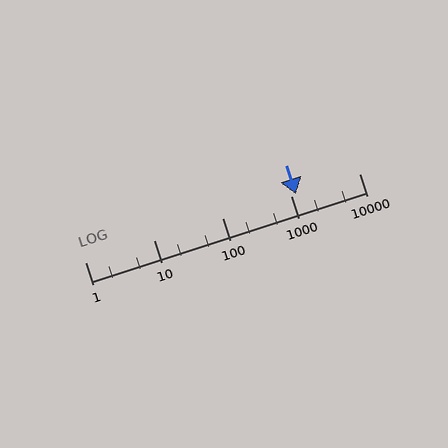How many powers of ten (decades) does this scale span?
The scale spans 4 decades, from 1 to 10000.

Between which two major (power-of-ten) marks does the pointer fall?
The pointer is between 1000 and 10000.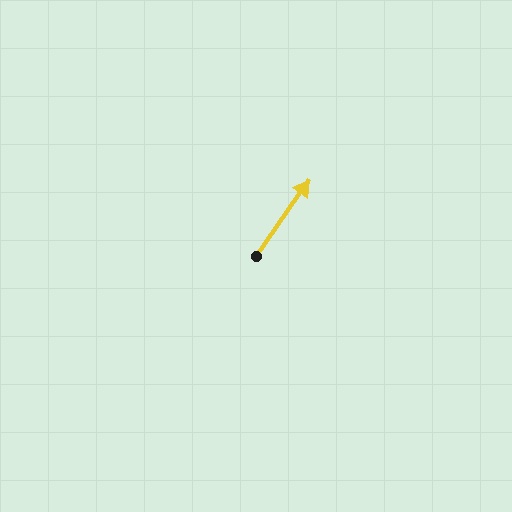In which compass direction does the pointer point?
Northeast.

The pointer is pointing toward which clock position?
Roughly 1 o'clock.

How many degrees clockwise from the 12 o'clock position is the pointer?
Approximately 35 degrees.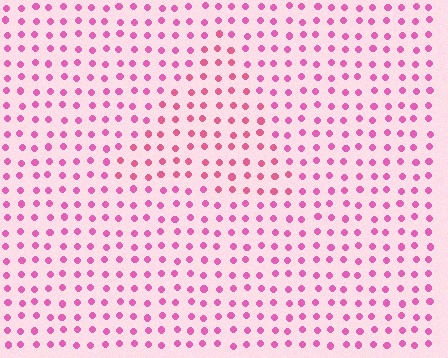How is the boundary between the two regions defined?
The boundary is defined purely by a slight shift in hue (about 18 degrees). Spacing, size, and orientation are identical on both sides.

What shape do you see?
I see a triangle.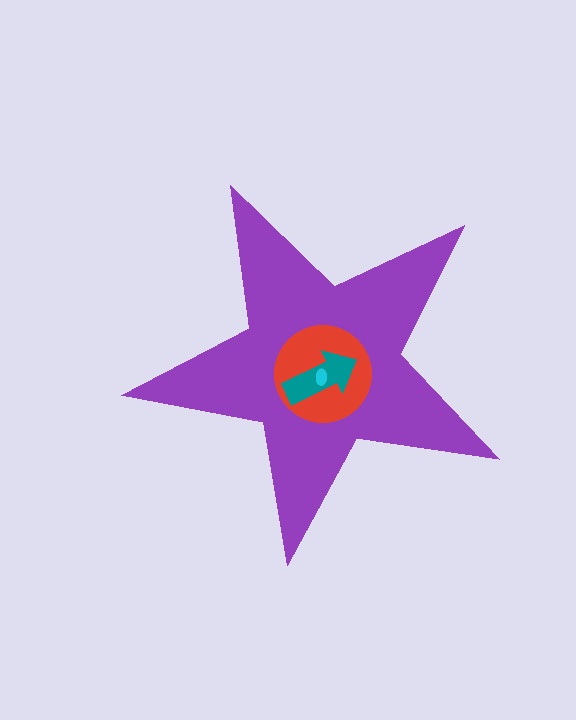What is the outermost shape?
The purple star.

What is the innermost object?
The cyan ellipse.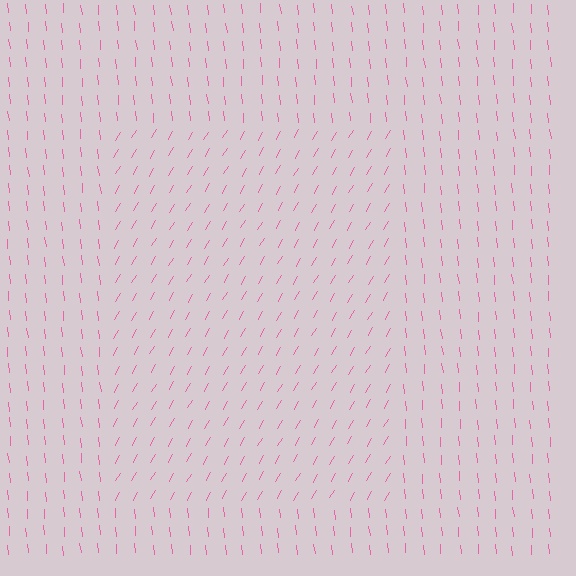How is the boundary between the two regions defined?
The boundary is defined purely by a change in line orientation (approximately 36 degrees difference). All lines are the same color and thickness.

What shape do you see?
I see a rectangle.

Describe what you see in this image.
The image is filled with small pink line segments. A rectangle region in the image has lines oriented differently from the surrounding lines, creating a visible texture boundary.